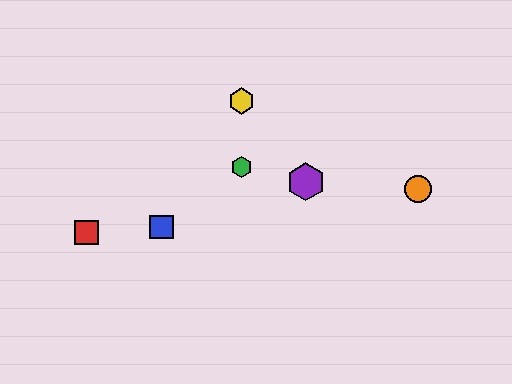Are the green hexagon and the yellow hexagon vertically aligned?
Yes, both are at x≈241.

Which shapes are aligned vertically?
The green hexagon, the yellow hexagon are aligned vertically.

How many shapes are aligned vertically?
2 shapes (the green hexagon, the yellow hexagon) are aligned vertically.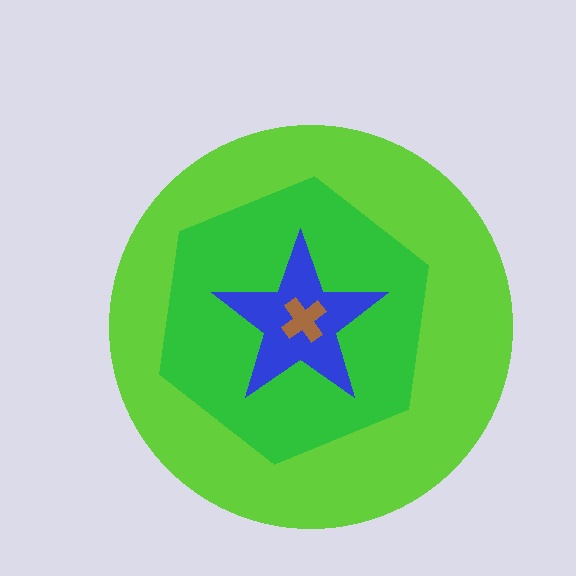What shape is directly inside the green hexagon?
The blue star.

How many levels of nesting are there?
4.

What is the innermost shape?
The brown cross.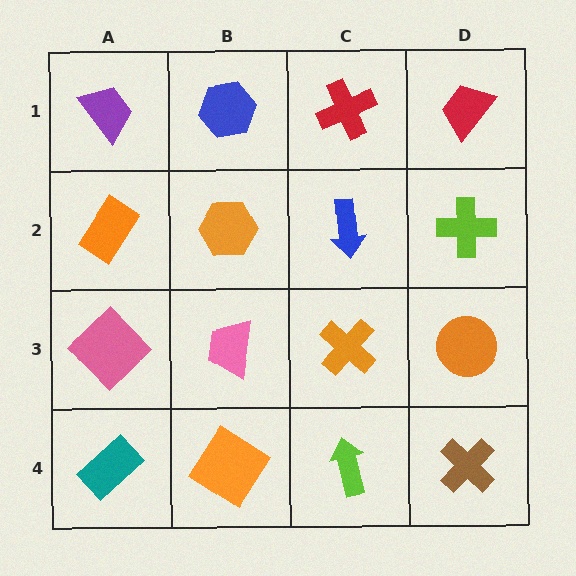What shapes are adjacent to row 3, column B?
An orange hexagon (row 2, column B), an orange diamond (row 4, column B), a pink diamond (row 3, column A), an orange cross (row 3, column C).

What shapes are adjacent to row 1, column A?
An orange rectangle (row 2, column A), a blue hexagon (row 1, column B).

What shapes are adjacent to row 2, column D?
A red trapezoid (row 1, column D), an orange circle (row 3, column D), a blue arrow (row 2, column C).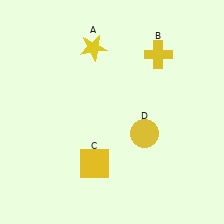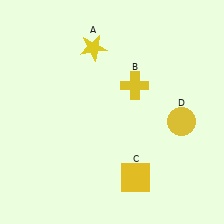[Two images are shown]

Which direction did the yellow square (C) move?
The yellow square (C) moved right.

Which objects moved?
The objects that moved are: the yellow cross (B), the yellow square (C), the yellow circle (D).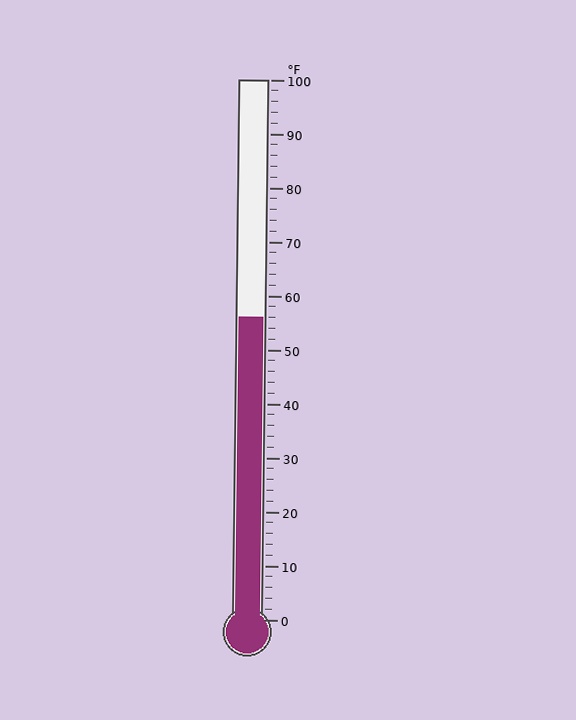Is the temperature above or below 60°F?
The temperature is below 60°F.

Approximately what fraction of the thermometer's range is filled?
The thermometer is filled to approximately 55% of its range.